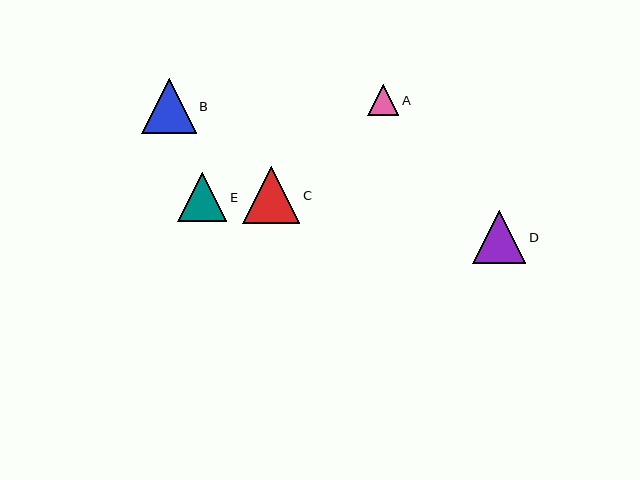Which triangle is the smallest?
Triangle A is the smallest with a size of approximately 31 pixels.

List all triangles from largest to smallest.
From largest to smallest: C, B, D, E, A.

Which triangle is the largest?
Triangle C is the largest with a size of approximately 57 pixels.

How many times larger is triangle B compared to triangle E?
Triangle B is approximately 1.1 times the size of triangle E.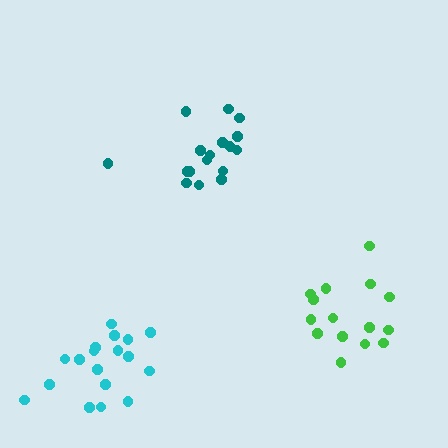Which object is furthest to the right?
The green cluster is rightmost.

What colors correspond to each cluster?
The clusters are colored: teal, cyan, green.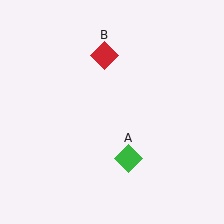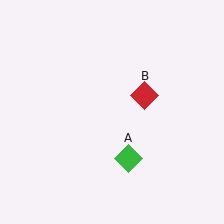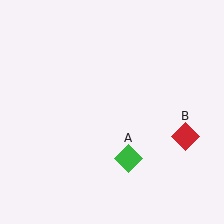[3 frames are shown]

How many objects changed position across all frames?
1 object changed position: red diamond (object B).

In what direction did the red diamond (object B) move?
The red diamond (object B) moved down and to the right.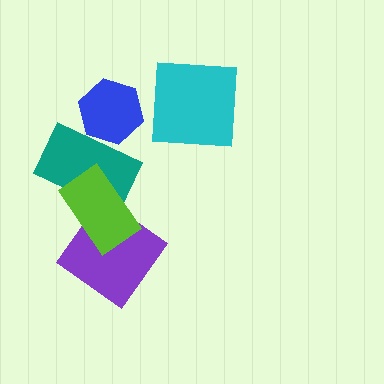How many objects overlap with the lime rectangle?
2 objects overlap with the lime rectangle.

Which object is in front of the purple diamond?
The lime rectangle is in front of the purple diamond.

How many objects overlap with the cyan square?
0 objects overlap with the cyan square.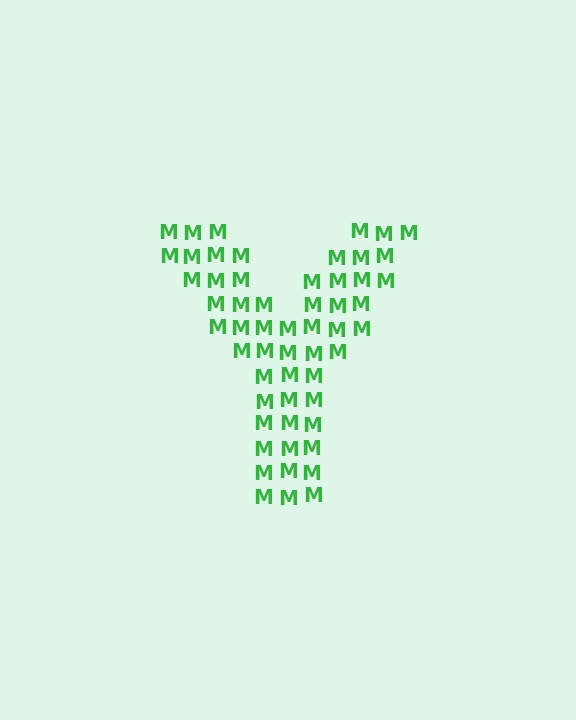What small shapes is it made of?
It is made of small letter M's.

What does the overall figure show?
The overall figure shows the letter Y.